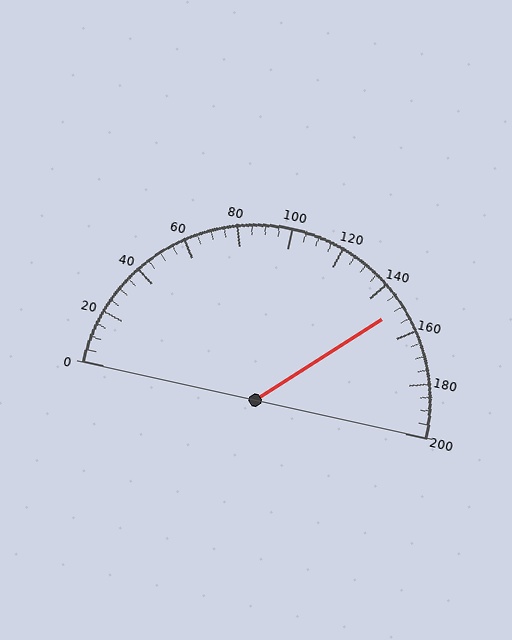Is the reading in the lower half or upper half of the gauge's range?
The reading is in the upper half of the range (0 to 200).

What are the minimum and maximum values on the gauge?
The gauge ranges from 0 to 200.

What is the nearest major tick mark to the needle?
The nearest major tick mark is 160.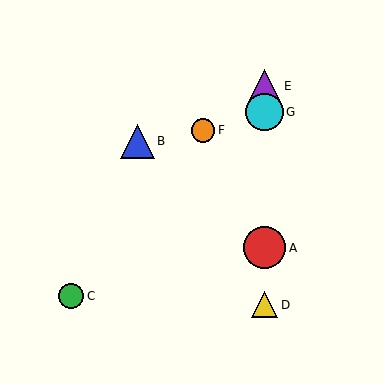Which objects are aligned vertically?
Objects A, D, E, G are aligned vertically.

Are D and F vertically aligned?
No, D is at x≈265 and F is at x≈203.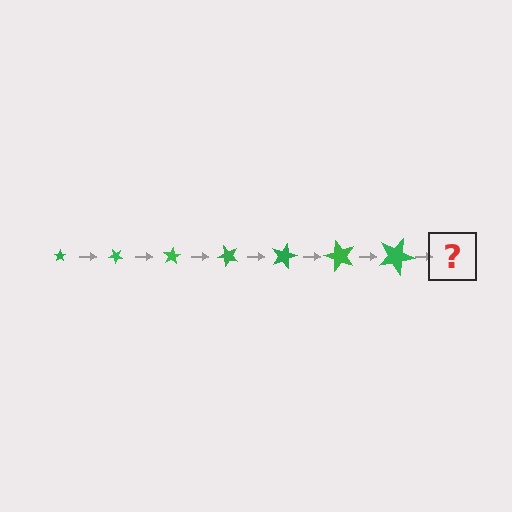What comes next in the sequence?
The next element should be a star, larger than the previous one and rotated 280 degrees from the start.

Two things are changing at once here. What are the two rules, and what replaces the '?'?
The two rules are that the star grows larger each step and it rotates 40 degrees each step. The '?' should be a star, larger than the previous one and rotated 280 degrees from the start.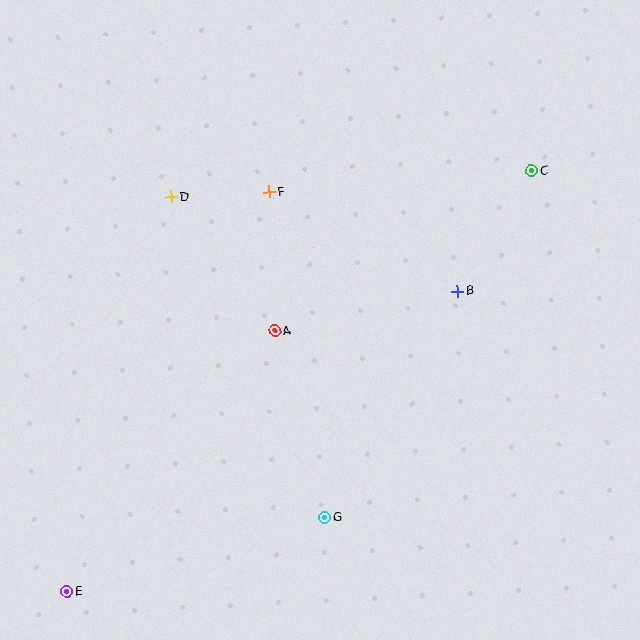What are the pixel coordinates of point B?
Point B is at (457, 291).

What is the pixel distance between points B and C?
The distance between B and C is 142 pixels.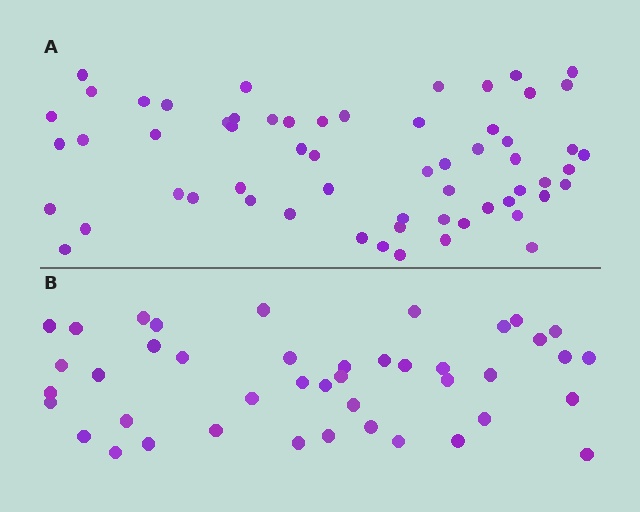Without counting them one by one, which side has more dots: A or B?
Region A (the top region) has more dots.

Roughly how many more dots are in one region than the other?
Region A has approximately 15 more dots than region B.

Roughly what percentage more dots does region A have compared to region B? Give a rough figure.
About 40% more.